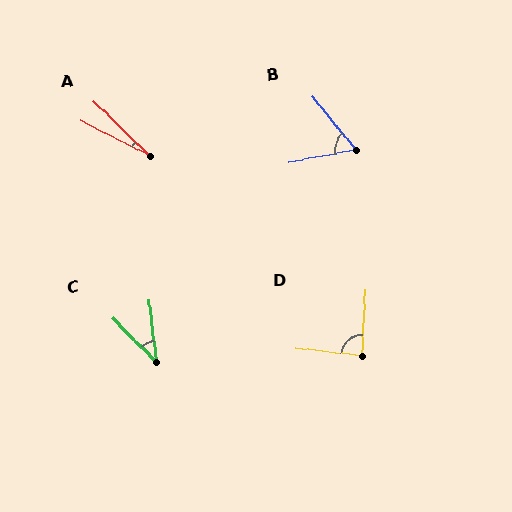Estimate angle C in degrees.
Approximately 38 degrees.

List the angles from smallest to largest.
A (17°), C (38°), B (62°), D (86°).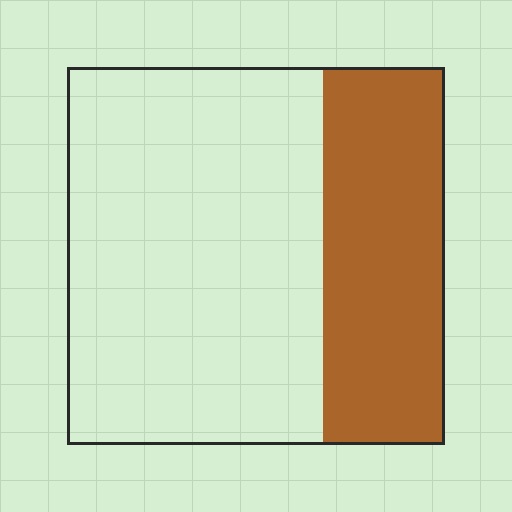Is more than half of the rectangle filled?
No.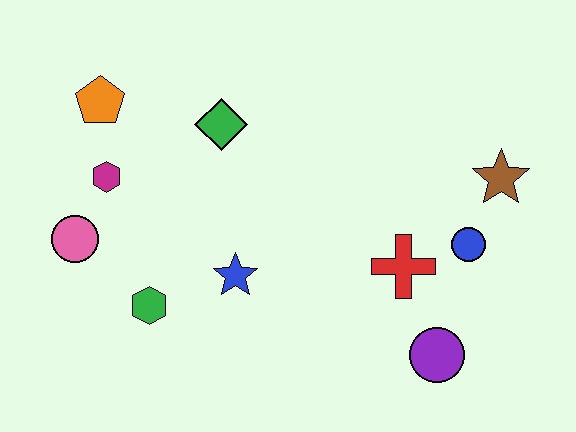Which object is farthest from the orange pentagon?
The purple circle is farthest from the orange pentagon.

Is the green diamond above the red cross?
Yes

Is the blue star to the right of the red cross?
No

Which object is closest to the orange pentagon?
The magenta hexagon is closest to the orange pentagon.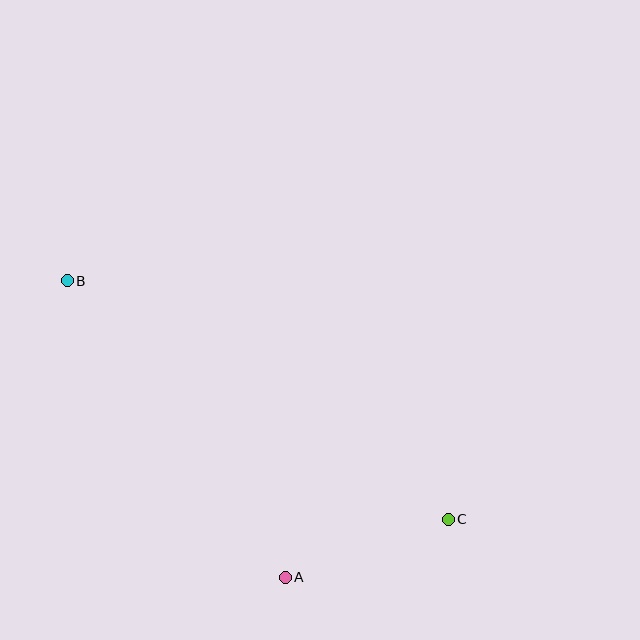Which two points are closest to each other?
Points A and C are closest to each other.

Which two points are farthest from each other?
Points B and C are farthest from each other.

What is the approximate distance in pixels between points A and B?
The distance between A and B is approximately 368 pixels.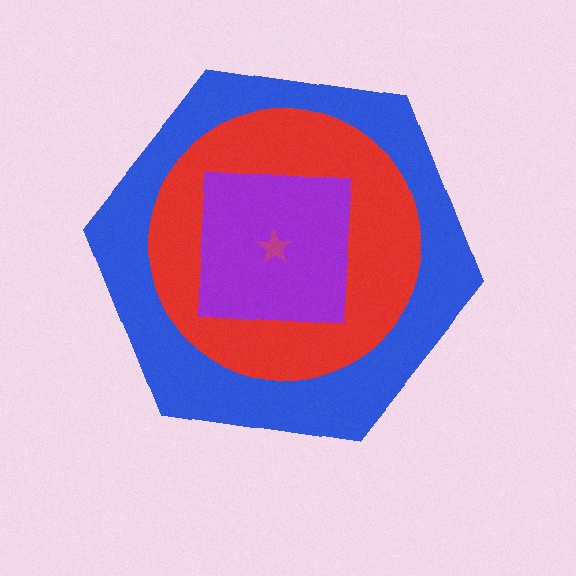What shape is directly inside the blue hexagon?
The red circle.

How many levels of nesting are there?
4.